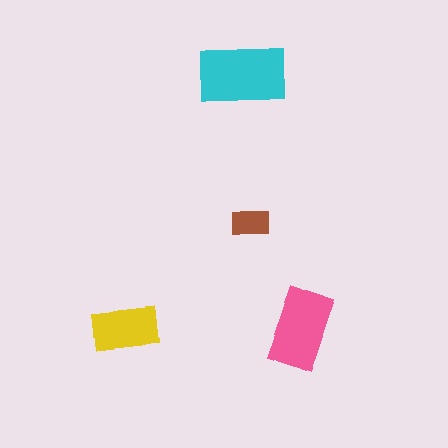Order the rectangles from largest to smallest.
the cyan one, the pink one, the yellow one, the brown one.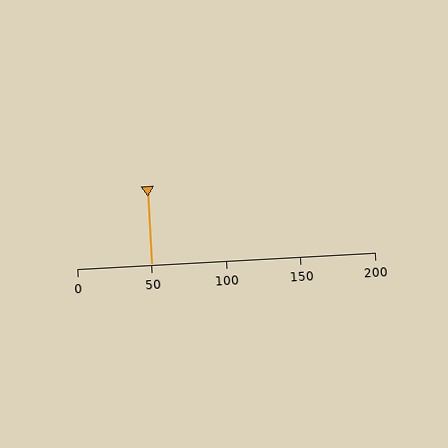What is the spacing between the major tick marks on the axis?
The major ticks are spaced 50 apart.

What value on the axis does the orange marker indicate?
The marker indicates approximately 50.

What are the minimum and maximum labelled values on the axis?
The axis runs from 0 to 200.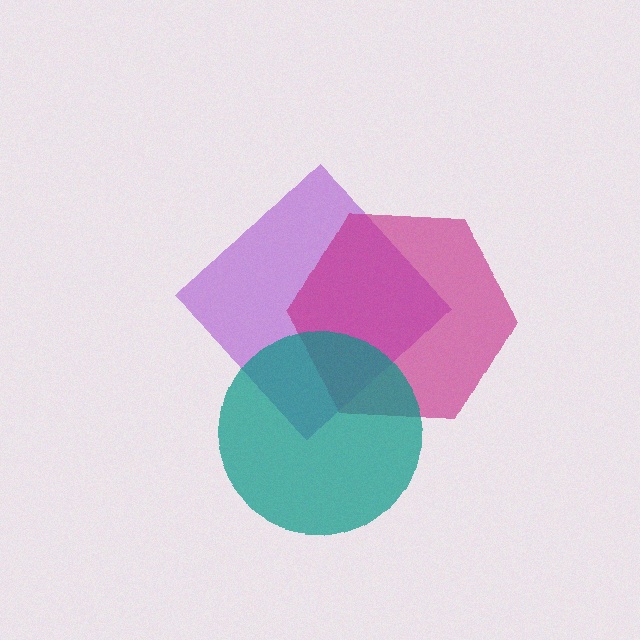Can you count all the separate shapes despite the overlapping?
Yes, there are 3 separate shapes.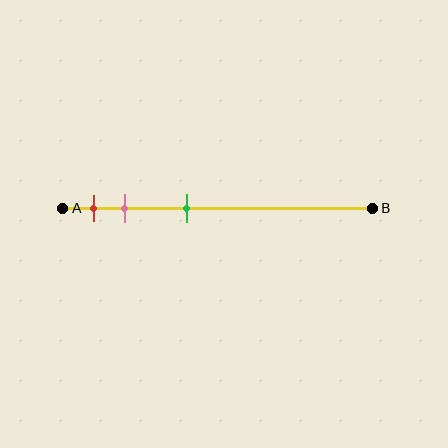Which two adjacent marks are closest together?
The red and pink marks are the closest adjacent pair.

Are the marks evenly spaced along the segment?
No, the marks are not evenly spaced.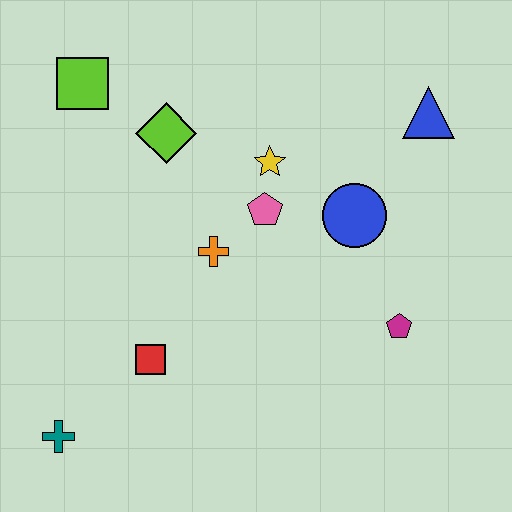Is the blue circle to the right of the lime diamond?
Yes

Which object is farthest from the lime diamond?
The teal cross is farthest from the lime diamond.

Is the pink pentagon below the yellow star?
Yes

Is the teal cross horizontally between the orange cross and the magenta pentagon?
No